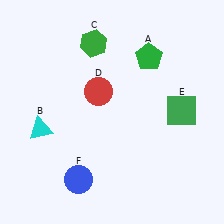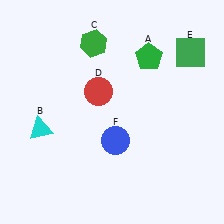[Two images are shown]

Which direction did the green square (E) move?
The green square (E) moved up.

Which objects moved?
The objects that moved are: the green square (E), the blue circle (F).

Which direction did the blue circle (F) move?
The blue circle (F) moved up.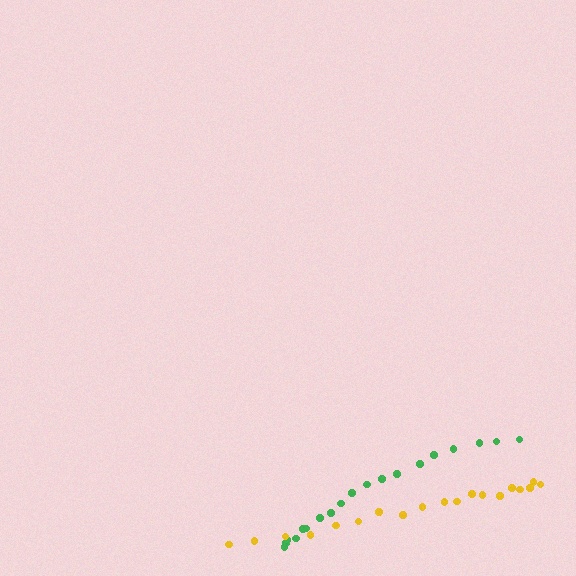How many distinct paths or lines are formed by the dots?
There are 2 distinct paths.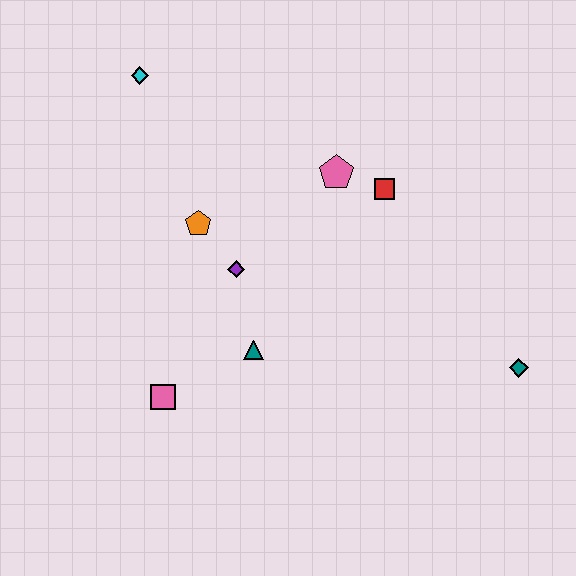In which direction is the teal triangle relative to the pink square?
The teal triangle is to the right of the pink square.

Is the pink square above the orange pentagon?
No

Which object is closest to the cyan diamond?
The orange pentagon is closest to the cyan diamond.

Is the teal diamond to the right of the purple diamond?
Yes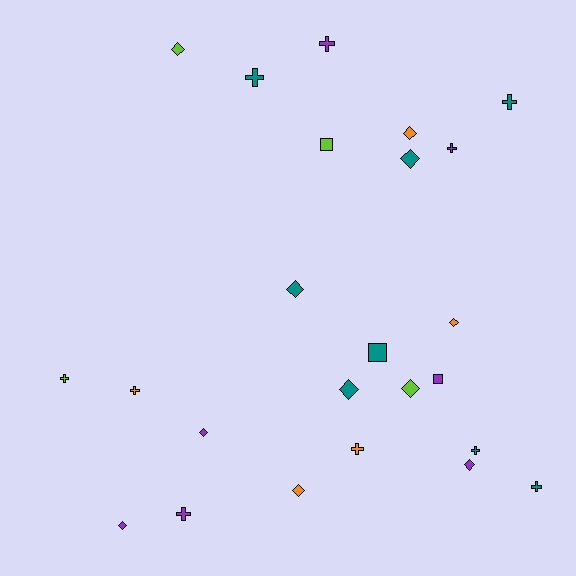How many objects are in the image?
There are 24 objects.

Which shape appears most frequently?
Diamond, with 11 objects.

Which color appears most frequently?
Teal, with 8 objects.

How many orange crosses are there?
There are 2 orange crosses.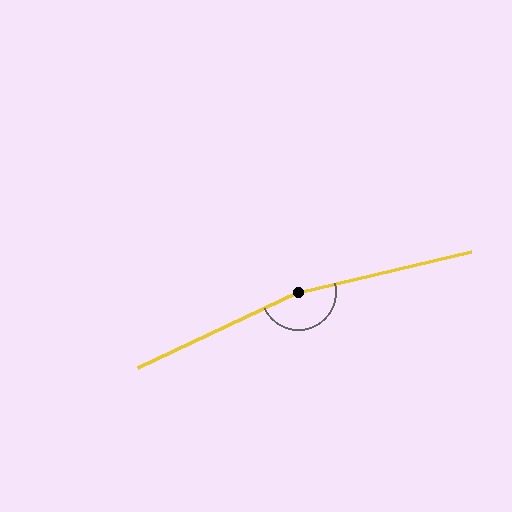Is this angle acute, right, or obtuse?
It is obtuse.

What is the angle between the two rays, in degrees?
Approximately 168 degrees.